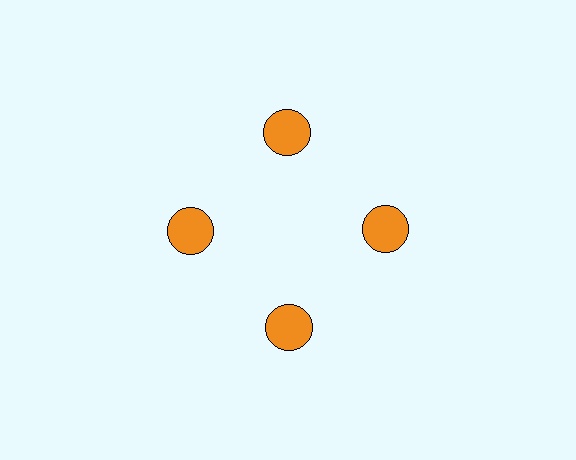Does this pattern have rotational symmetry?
Yes, this pattern has 4-fold rotational symmetry. It looks the same after rotating 90 degrees around the center.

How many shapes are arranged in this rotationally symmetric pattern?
There are 4 shapes, arranged in 4 groups of 1.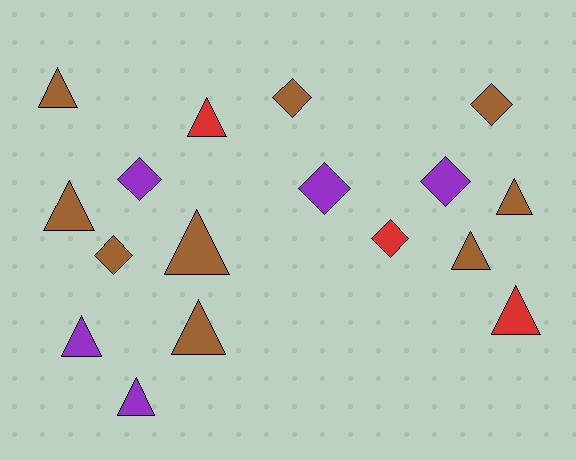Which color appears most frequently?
Brown, with 9 objects.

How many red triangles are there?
There are 2 red triangles.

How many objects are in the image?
There are 17 objects.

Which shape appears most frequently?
Triangle, with 10 objects.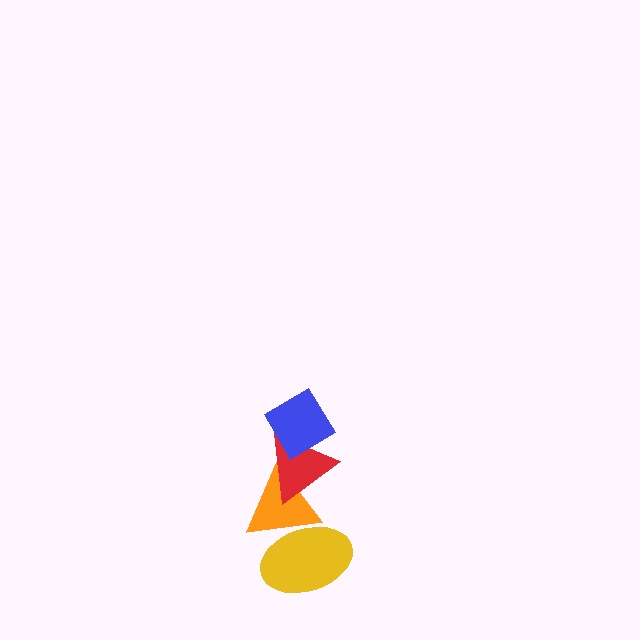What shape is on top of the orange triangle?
The red triangle is on top of the orange triangle.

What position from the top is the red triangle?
The red triangle is 2nd from the top.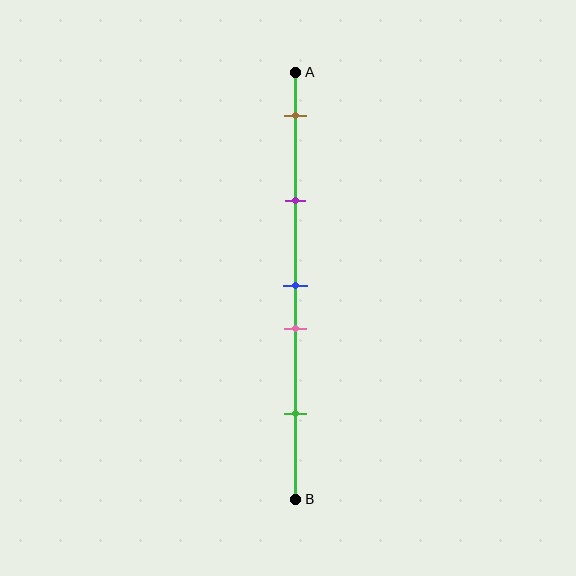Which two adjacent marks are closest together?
The blue and pink marks are the closest adjacent pair.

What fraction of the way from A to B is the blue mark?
The blue mark is approximately 50% (0.5) of the way from A to B.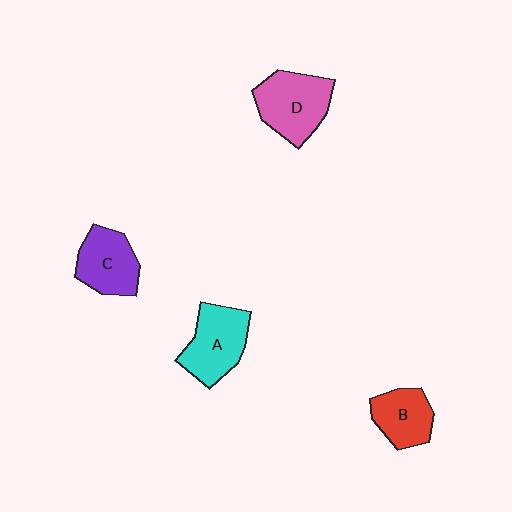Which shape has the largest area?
Shape D (pink).